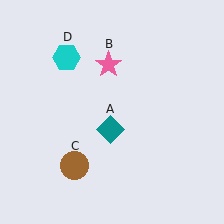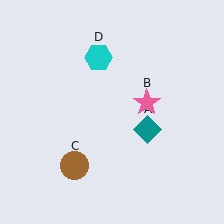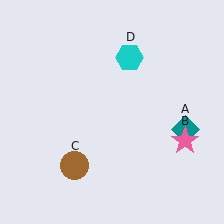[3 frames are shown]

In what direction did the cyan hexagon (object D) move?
The cyan hexagon (object D) moved right.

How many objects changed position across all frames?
3 objects changed position: teal diamond (object A), pink star (object B), cyan hexagon (object D).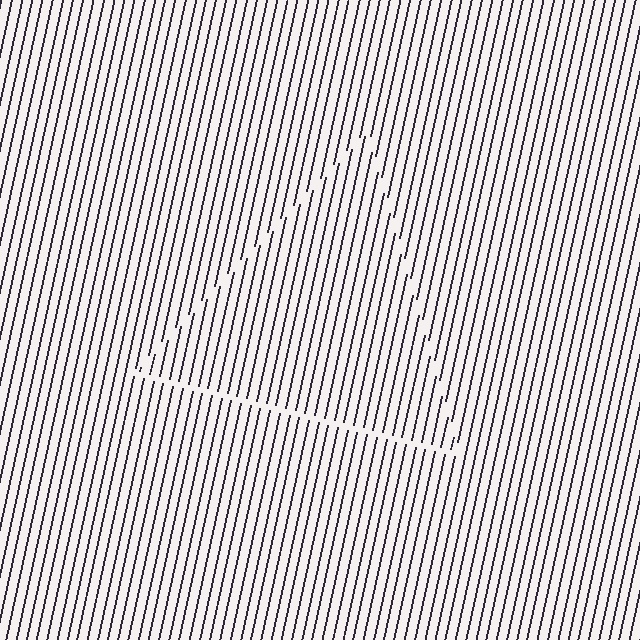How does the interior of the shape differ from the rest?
The interior of the shape contains the same grating, shifted by half a period — the contour is defined by the phase discontinuity where line-ends from the inner and outer gratings abut.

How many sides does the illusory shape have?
3 sides — the line-ends trace a triangle.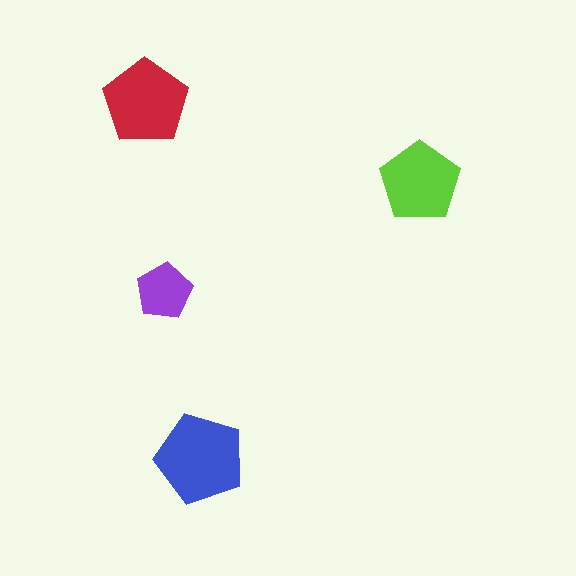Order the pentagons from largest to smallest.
the blue one, the red one, the lime one, the purple one.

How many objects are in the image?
There are 4 objects in the image.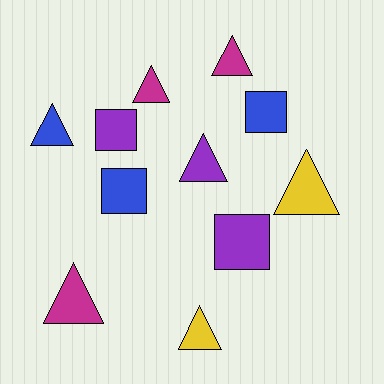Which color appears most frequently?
Purple, with 3 objects.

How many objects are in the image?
There are 11 objects.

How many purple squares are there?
There are 2 purple squares.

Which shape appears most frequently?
Triangle, with 7 objects.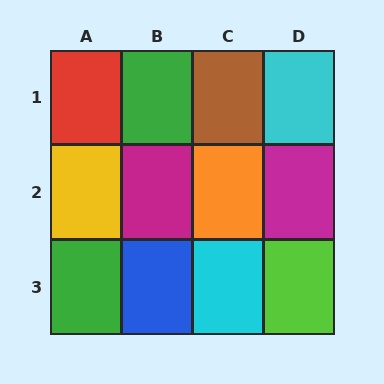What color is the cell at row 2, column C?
Orange.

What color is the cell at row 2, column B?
Magenta.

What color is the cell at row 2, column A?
Yellow.